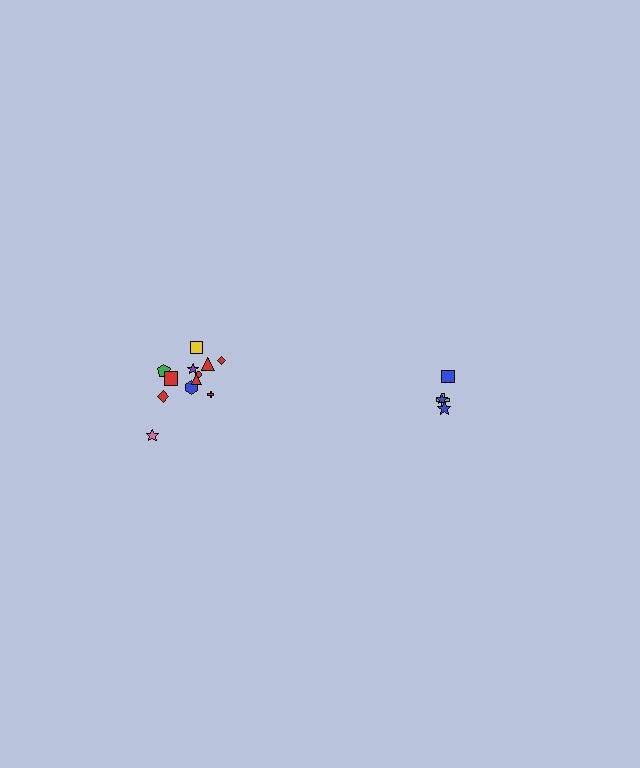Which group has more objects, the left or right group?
The left group.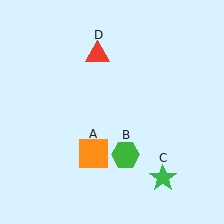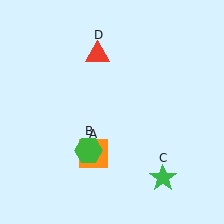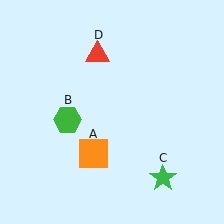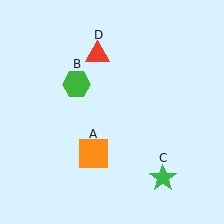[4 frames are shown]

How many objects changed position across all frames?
1 object changed position: green hexagon (object B).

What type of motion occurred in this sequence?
The green hexagon (object B) rotated clockwise around the center of the scene.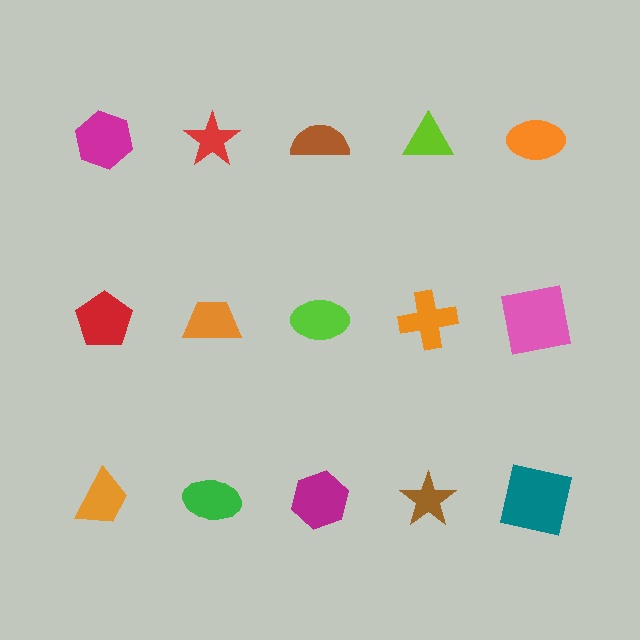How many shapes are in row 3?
5 shapes.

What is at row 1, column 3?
A brown semicircle.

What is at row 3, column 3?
A magenta hexagon.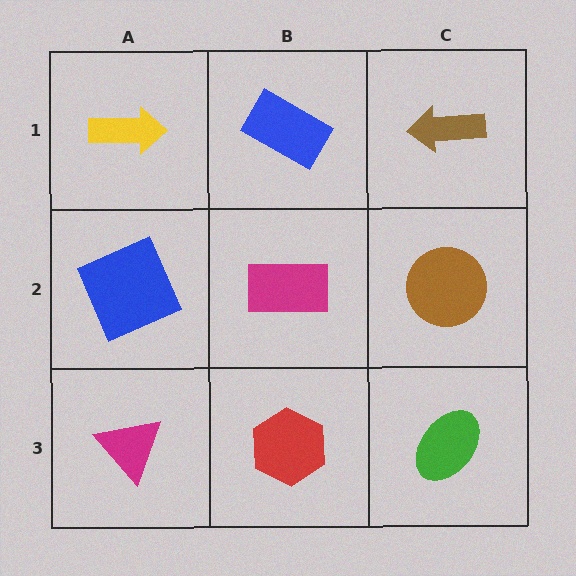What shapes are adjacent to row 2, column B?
A blue rectangle (row 1, column B), a red hexagon (row 3, column B), a blue square (row 2, column A), a brown circle (row 2, column C).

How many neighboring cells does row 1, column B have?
3.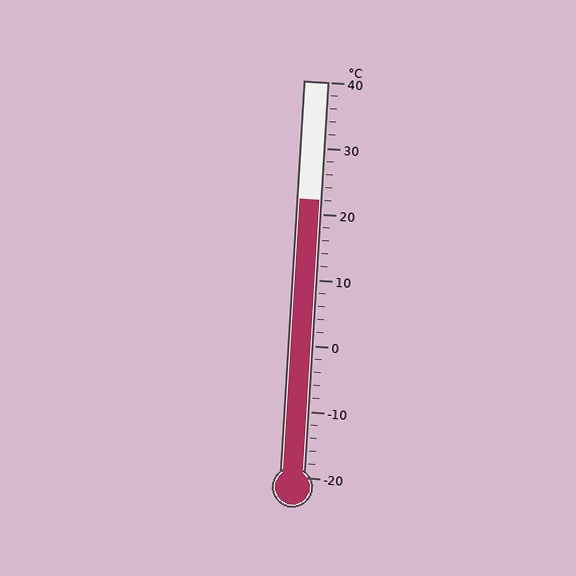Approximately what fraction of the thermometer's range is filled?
The thermometer is filled to approximately 70% of its range.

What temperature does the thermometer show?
The thermometer shows approximately 22°C.